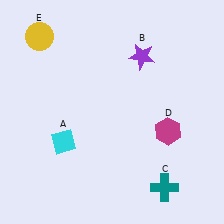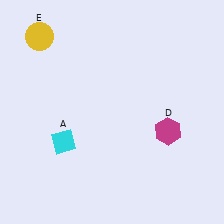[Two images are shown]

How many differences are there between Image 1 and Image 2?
There are 2 differences between the two images.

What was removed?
The teal cross (C), the purple star (B) were removed in Image 2.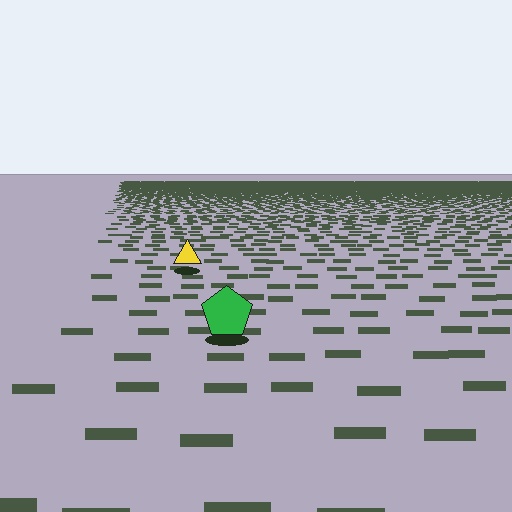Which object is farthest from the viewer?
The yellow triangle is farthest from the viewer. It appears smaller and the ground texture around it is denser.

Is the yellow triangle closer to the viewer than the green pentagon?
No. The green pentagon is closer — you can tell from the texture gradient: the ground texture is coarser near it.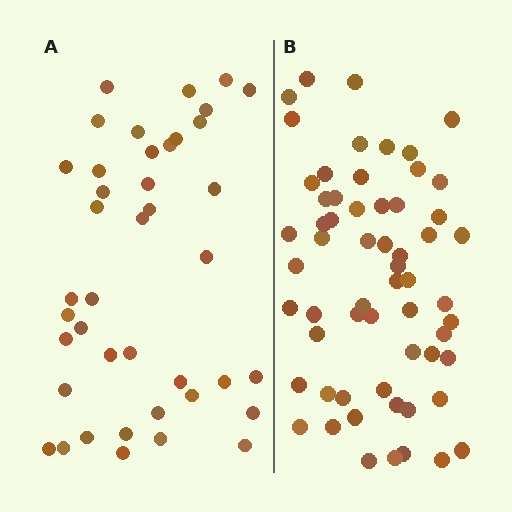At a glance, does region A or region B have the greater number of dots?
Region B (the right region) has more dots.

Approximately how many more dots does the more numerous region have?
Region B has approximately 20 more dots than region A.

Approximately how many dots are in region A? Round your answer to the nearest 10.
About 40 dots. (The exact count is 41, which rounds to 40.)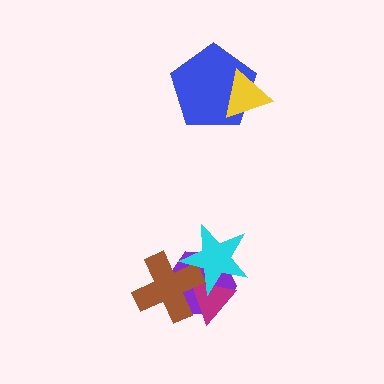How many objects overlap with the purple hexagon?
3 objects overlap with the purple hexagon.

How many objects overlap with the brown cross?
3 objects overlap with the brown cross.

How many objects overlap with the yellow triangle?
1 object overlaps with the yellow triangle.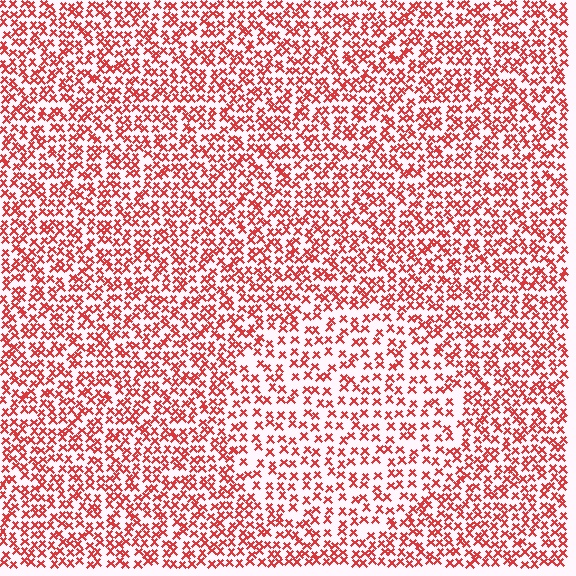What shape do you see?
I see a circle.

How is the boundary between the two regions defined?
The boundary is defined by a change in element density (approximately 1.6x ratio). All elements are the same color, size, and shape.